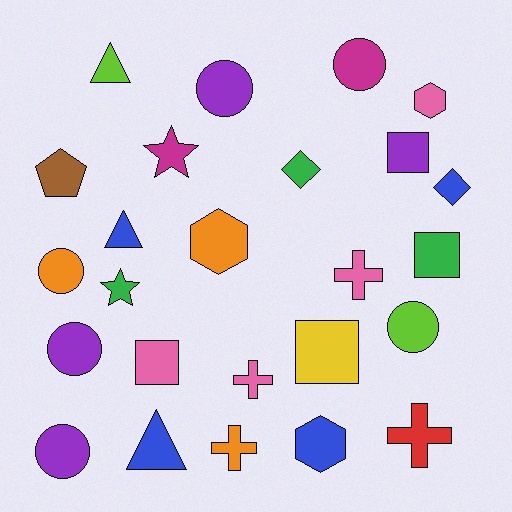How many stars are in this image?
There are 2 stars.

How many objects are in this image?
There are 25 objects.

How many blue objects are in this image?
There are 4 blue objects.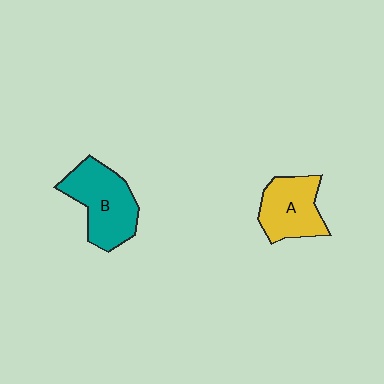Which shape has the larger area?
Shape B (teal).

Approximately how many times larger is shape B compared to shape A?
Approximately 1.2 times.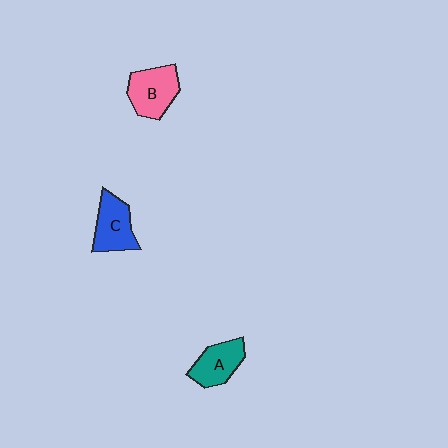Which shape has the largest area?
Shape B (pink).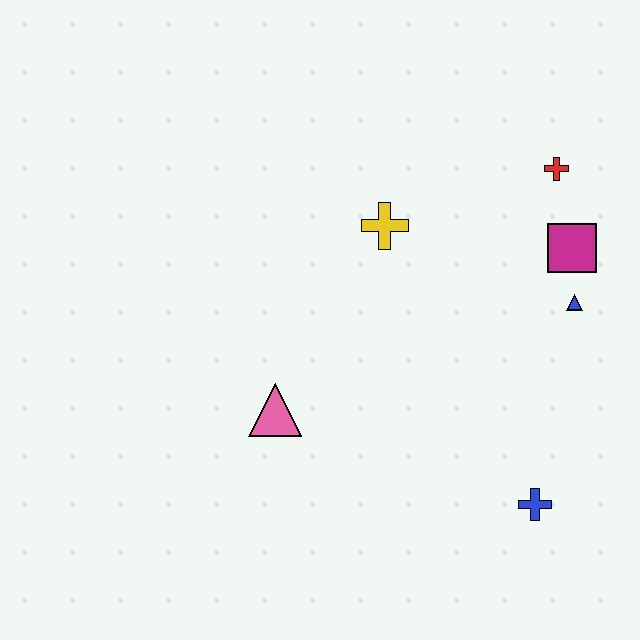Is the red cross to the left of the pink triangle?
No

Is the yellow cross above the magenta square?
Yes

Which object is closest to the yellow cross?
The red cross is closest to the yellow cross.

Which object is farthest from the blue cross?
The red cross is farthest from the blue cross.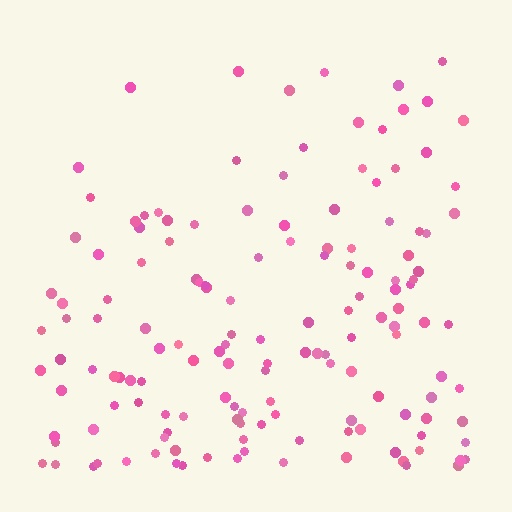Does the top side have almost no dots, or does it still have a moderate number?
Still a moderate number, just noticeably fewer than the bottom.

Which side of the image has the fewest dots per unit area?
The top.